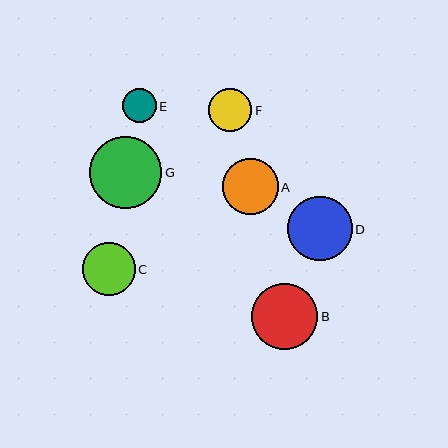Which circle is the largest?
Circle G is the largest with a size of approximately 72 pixels.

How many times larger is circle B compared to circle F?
Circle B is approximately 1.5 times the size of circle F.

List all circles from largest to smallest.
From largest to smallest: G, B, D, A, C, F, E.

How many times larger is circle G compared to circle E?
Circle G is approximately 2.1 times the size of circle E.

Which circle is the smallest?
Circle E is the smallest with a size of approximately 34 pixels.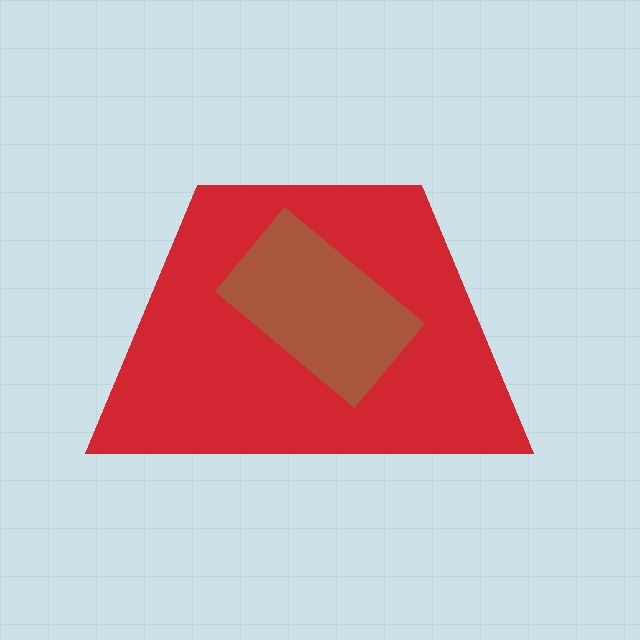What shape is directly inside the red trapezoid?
The brown rectangle.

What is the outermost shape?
The red trapezoid.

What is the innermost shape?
The brown rectangle.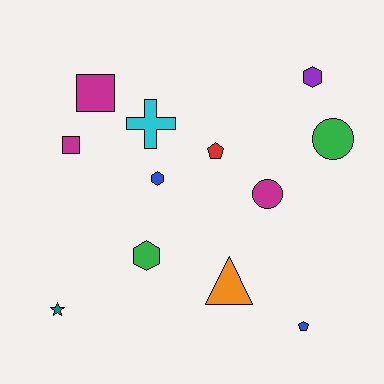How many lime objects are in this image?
There are no lime objects.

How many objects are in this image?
There are 12 objects.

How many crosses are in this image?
There is 1 cross.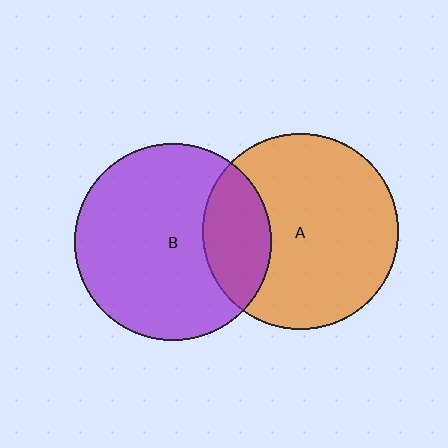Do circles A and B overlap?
Yes.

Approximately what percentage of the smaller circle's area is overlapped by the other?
Approximately 25%.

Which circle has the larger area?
Circle B (purple).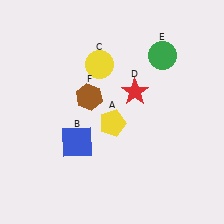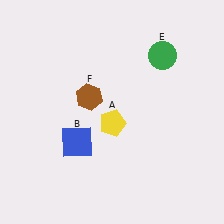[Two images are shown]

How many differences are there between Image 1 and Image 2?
There are 2 differences between the two images.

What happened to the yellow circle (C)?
The yellow circle (C) was removed in Image 2. It was in the top-left area of Image 1.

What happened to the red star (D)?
The red star (D) was removed in Image 2. It was in the top-right area of Image 1.